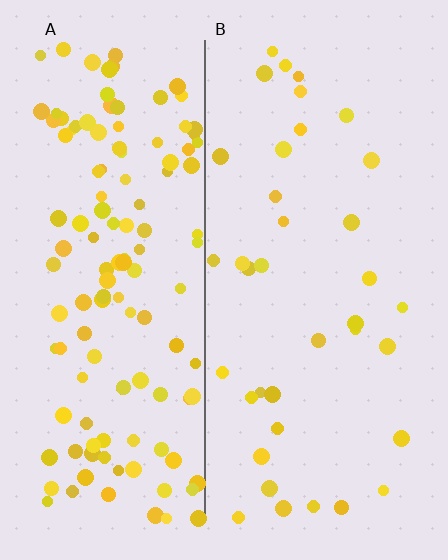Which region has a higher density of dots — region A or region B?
A (the left).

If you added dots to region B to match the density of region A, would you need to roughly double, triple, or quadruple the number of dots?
Approximately triple.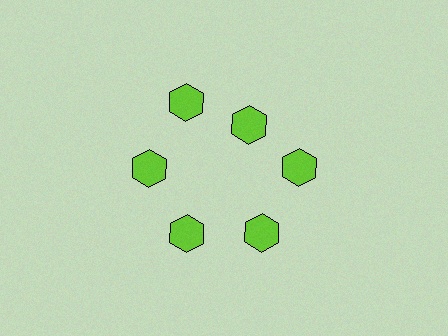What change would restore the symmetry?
The symmetry would be restored by moving it outward, back onto the ring so that all 6 hexagons sit at equal angles and equal distance from the center.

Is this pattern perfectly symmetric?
No. The 6 lime hexagons are arranged in a ring, but one element near the 1 o'clock position is pulled inward toward the center, breaking the 6-fold rotational symmetry.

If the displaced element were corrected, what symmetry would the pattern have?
It would have 6-fold rotational symmetry — the pattern would map onto itself every 60 degrees.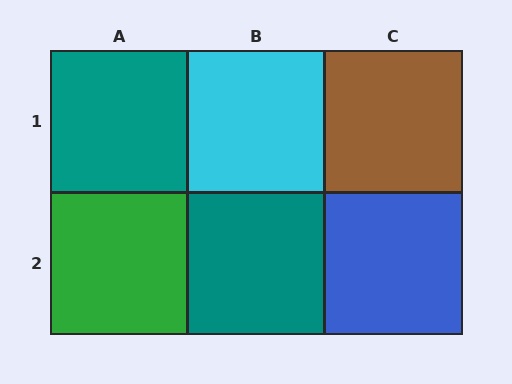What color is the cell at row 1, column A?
Teal.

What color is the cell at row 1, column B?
Cyan.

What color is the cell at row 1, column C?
Brown.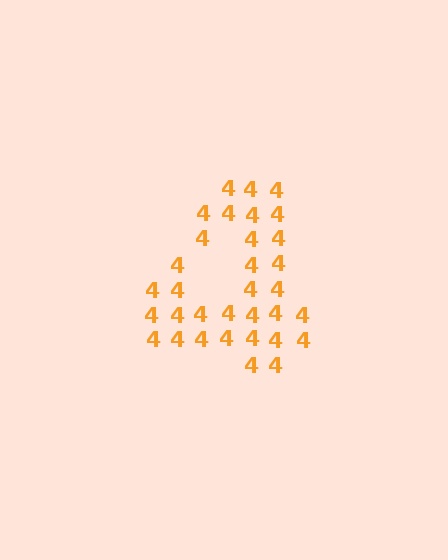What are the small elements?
The small elements are digit 4's.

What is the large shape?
The large shape is the digit 4.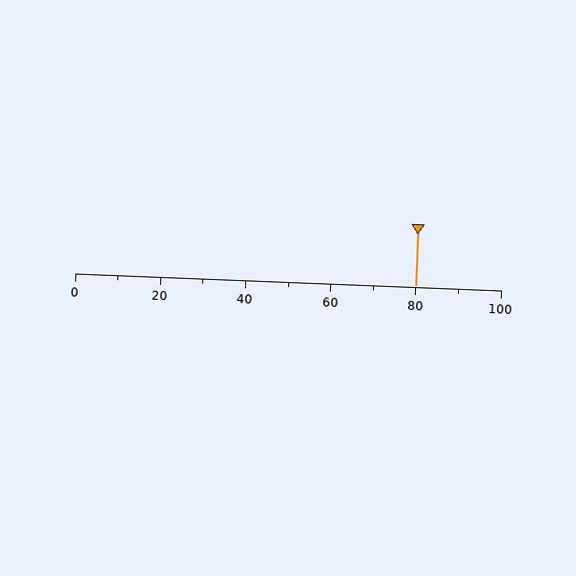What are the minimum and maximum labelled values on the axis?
The axis runs from 0 to 100.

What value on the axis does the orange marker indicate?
The marker indicates approximately 80.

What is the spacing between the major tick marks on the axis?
The major ticks are spaced 20 apart.